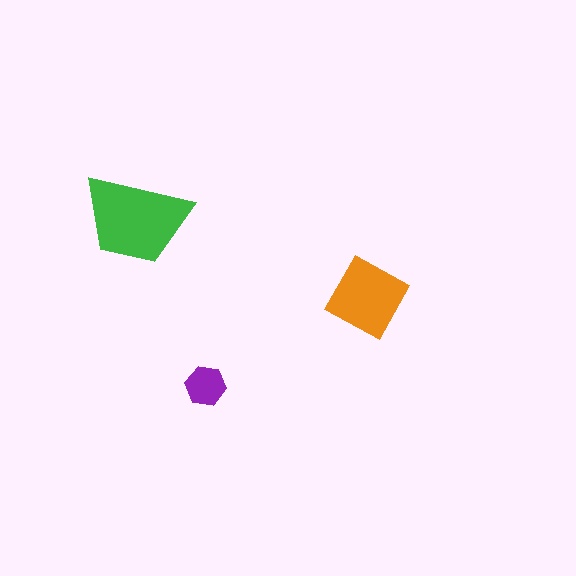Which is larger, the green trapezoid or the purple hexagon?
The green trapezoid.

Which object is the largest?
The green trapezoid.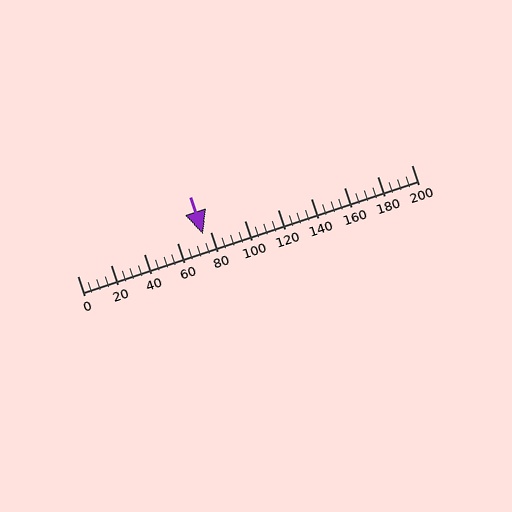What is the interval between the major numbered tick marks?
The major tick marks are spaced 20 units apart.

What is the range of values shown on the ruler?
The ruler shows values from 0 to 200.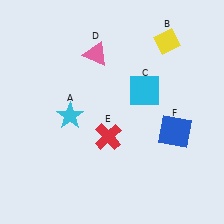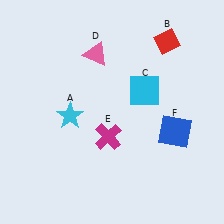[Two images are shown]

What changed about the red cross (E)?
In Image 1, E is red. In Image 2, it changed to magenta.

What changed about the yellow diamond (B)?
In Image 1, B is yellow. In Image 2, it changed to red.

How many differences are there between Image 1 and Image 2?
There are 2 differences between the two images.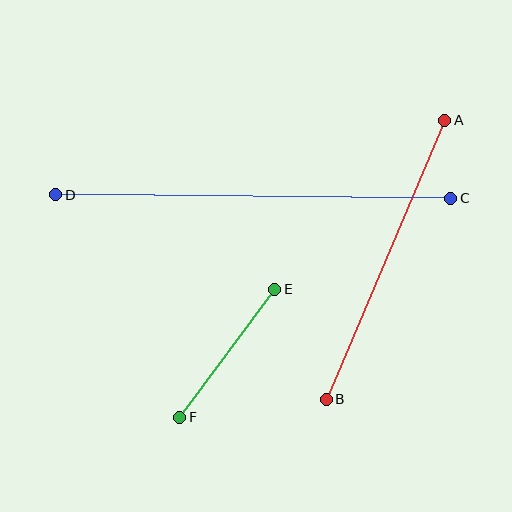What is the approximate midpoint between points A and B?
The midpoint is at approximately (385, 260) pixels.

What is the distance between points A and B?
The distance is approximately 303 pixels.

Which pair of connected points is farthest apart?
Points C and D are farthest apart.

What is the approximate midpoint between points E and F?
The midpoint is at approximately (227, 353) pixels.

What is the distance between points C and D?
The distance is approximately 395 pixels.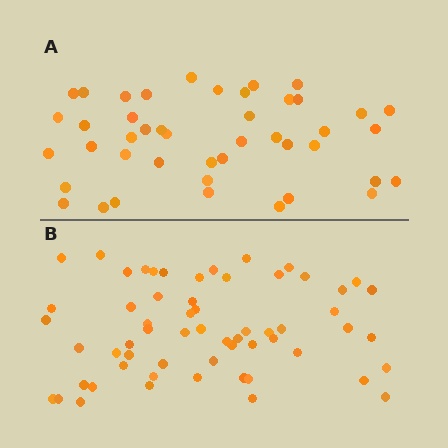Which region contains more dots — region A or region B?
Region B (the bottom region) has more dots.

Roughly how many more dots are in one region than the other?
Region B has approximately 15 more dots than region A.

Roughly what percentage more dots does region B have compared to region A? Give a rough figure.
About 35% more.